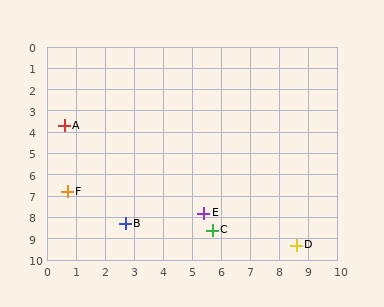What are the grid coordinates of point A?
Point A is at approximately (0.6, 3.7).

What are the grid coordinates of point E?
Point E is at approximately (5.4, 7.8).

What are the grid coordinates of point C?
Point C is at approximately (5.7, 8.6).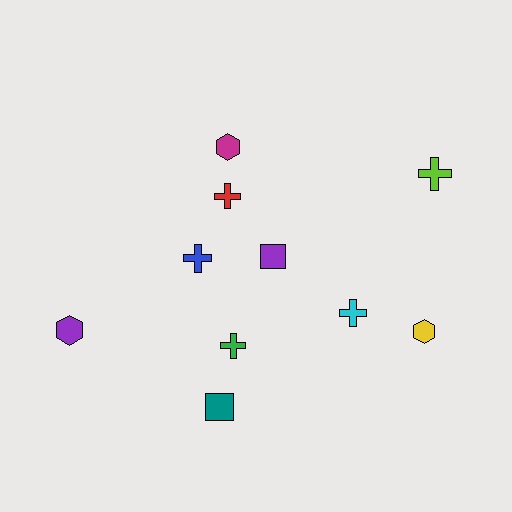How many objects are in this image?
There are 10 objects.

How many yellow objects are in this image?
There is 1 yellow object.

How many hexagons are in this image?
There are 3 hexagons.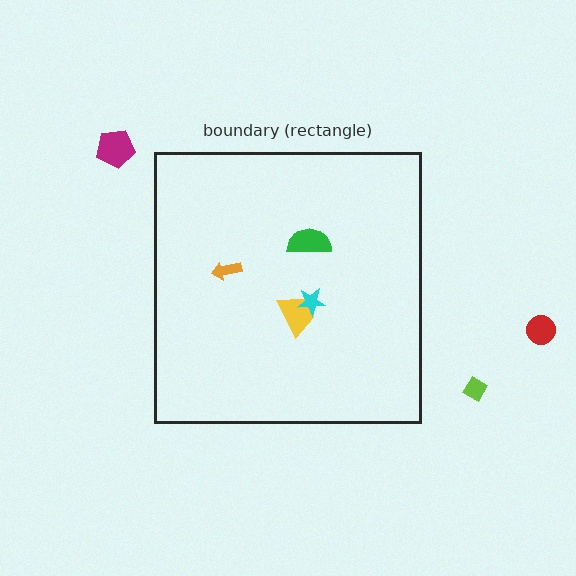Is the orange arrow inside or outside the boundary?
Inside.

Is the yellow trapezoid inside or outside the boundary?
Inside.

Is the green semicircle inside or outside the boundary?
Inside.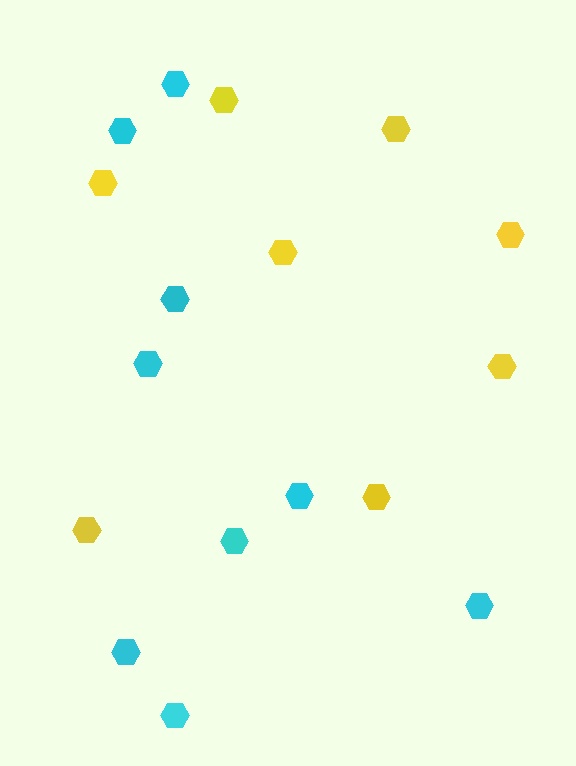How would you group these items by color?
There are 2 groups: one group of cyan hexagons (9) and one group of yellow hexagons (8).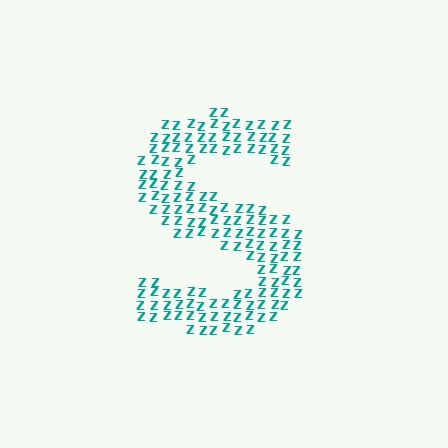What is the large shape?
The large shape is the letter S.